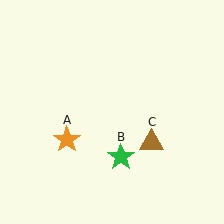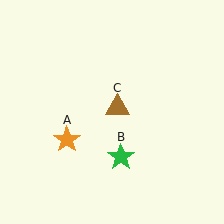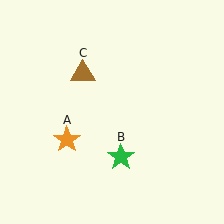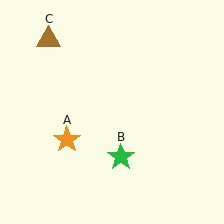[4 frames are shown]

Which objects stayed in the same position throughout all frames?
Orange star (object A) and green star (object B) remained stationary.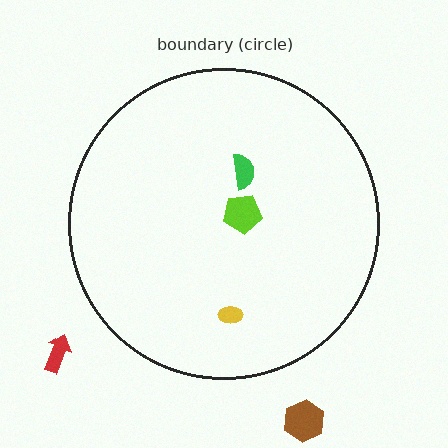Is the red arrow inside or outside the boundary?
Outside.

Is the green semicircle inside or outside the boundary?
Inside.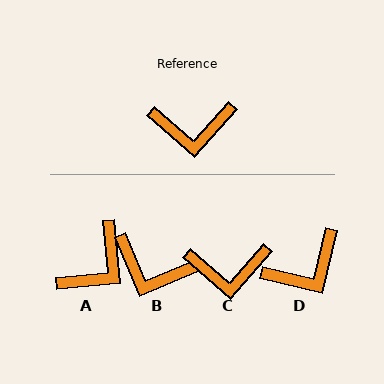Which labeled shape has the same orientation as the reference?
C.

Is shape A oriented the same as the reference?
No, it is off by about 47 degrees.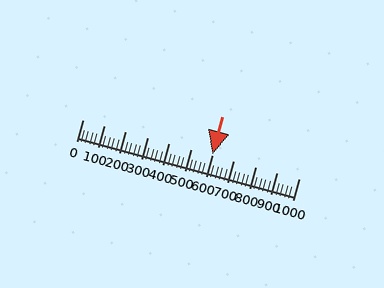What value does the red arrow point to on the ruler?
The red arrow points to approximately 602.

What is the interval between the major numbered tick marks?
The major tick marks are spaced 100 units apart.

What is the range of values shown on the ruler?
The ruler shows values from 0 to 1000.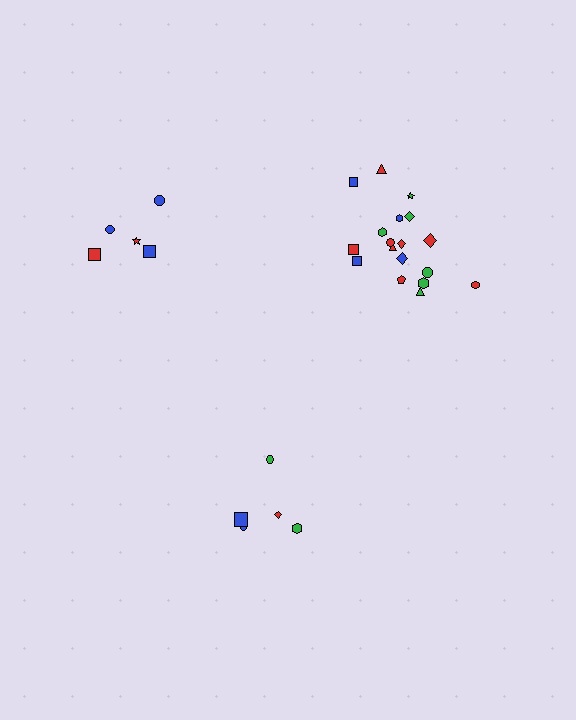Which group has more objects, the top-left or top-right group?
The top-right group.